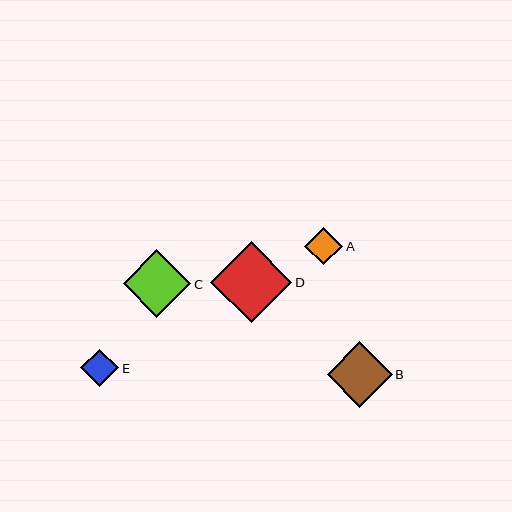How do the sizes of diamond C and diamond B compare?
Diamond C and diamond B are approximately the same size.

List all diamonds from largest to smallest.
From largest to smallest: D, C, B, E, A.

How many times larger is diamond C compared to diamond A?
Diamond C is approximately 1.8 times the size of diamond A.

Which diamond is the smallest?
Diamond A is the smallest with a size of approximately 38 pixels.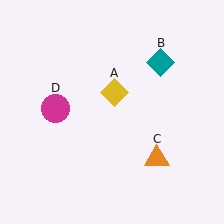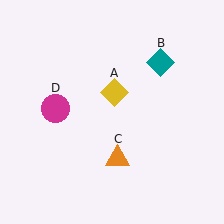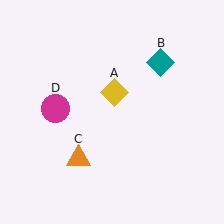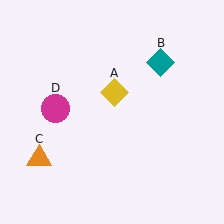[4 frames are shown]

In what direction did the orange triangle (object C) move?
The orange triangle (object C) moved left.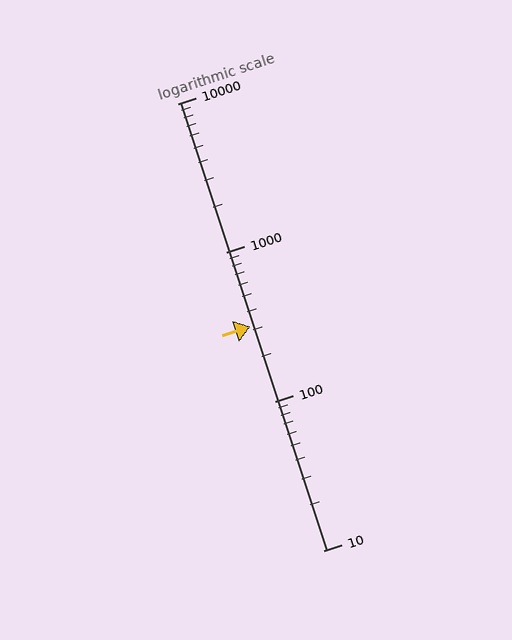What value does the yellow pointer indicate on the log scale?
The pointer indicates approximately 320.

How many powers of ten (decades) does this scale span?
The scale spans 3 decades, from 10 to 10000.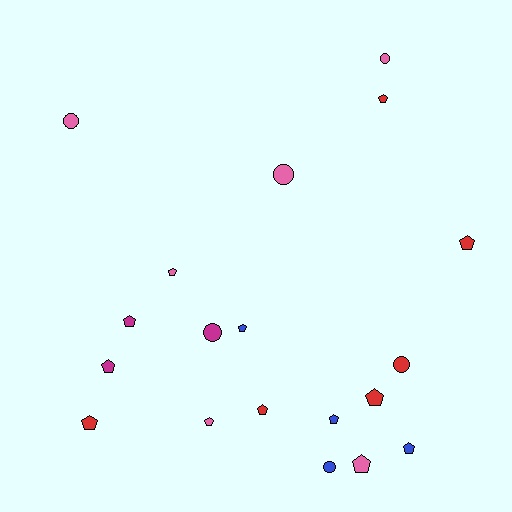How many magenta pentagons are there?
There are 2 magenta pentagons.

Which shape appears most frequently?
Pentagon, with 13 objects.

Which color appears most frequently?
Pink, with 6 objects.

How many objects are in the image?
There are 19 objects.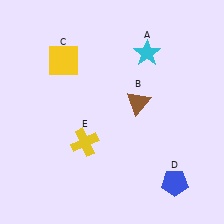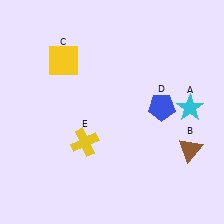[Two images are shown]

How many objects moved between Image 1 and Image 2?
3 objects moved between the two images.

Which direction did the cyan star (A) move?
The cyan star (A) moved down.